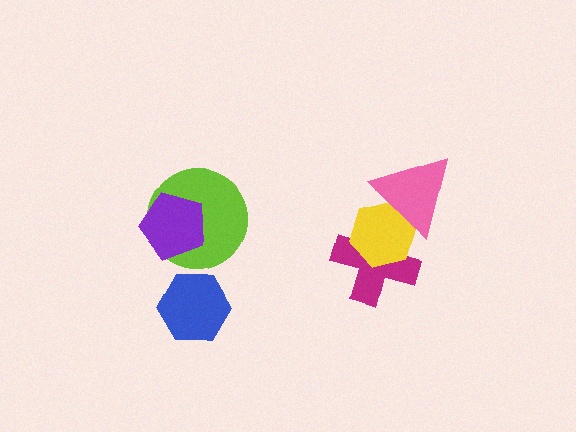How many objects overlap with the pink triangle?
2 objects overlap with the pink triangle.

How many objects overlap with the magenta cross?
2 objects overlap with the magenta cross.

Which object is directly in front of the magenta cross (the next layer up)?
The yellow hexagon is directly in front of the magenta cross.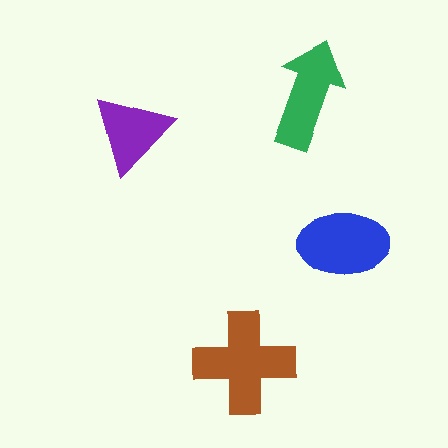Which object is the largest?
The brown cross.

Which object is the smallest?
The purple triangle.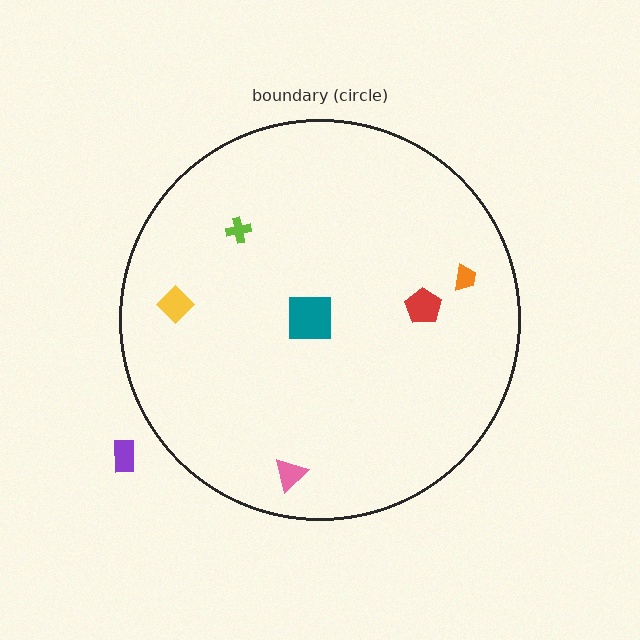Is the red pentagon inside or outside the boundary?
Inside.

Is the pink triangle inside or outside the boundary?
Inside.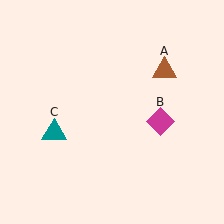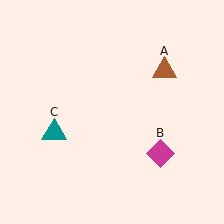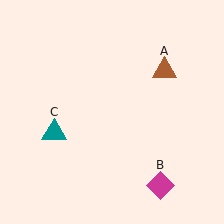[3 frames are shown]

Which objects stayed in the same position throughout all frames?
Brown triangle (object A) and teal triangle (object C) remained stationary.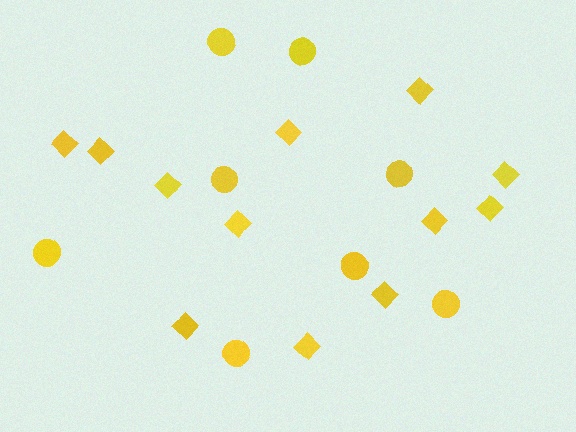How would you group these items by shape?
There are 2 groups: one group of diamonds (12) and one group of circles (8).